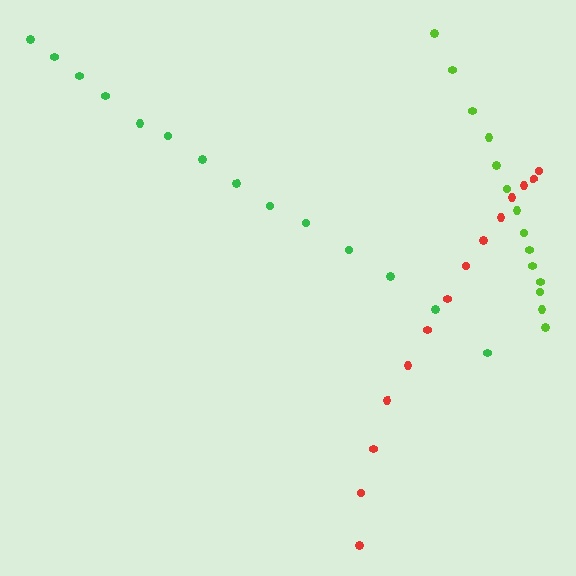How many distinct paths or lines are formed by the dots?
There are 3 distinct paths.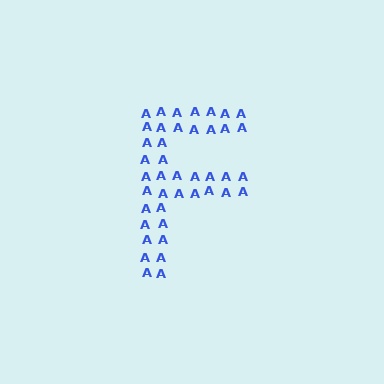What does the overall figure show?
The overall figure shows the letter F.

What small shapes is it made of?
It is made of small letter A's.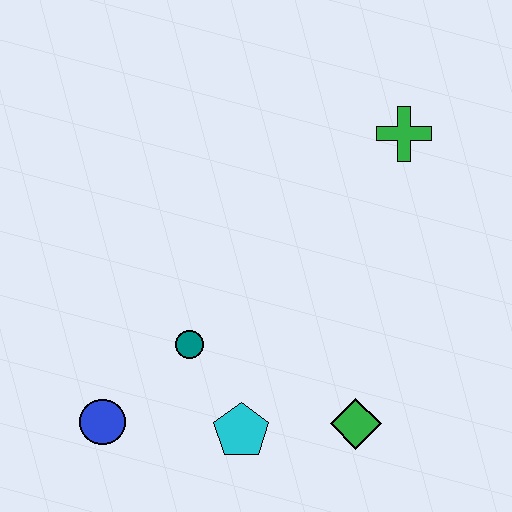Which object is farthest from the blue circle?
The green cross is farthest from the blue circle.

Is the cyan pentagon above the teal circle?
No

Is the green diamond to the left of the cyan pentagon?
No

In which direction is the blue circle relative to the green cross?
The blue circle is to the left of the green cross.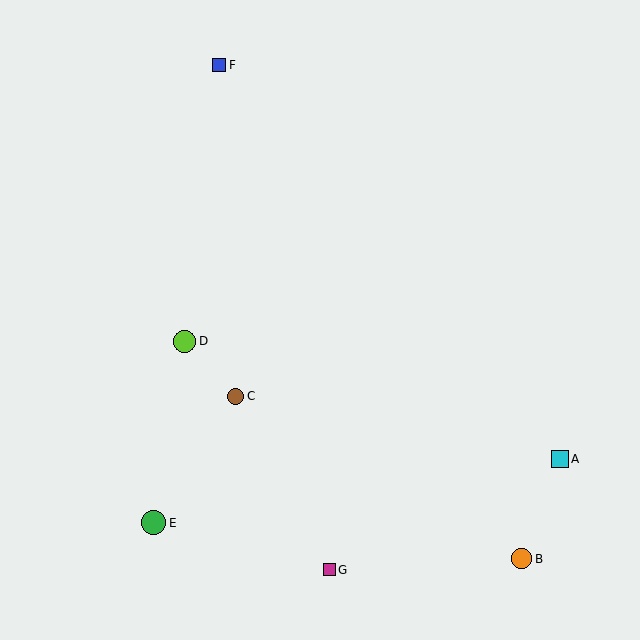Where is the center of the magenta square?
The center of the magenta square is at (329, 570).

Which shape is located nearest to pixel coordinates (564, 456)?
The cyan square (labeled A) at (560, 459) is nearest to that location.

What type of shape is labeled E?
Shape E is a green circle.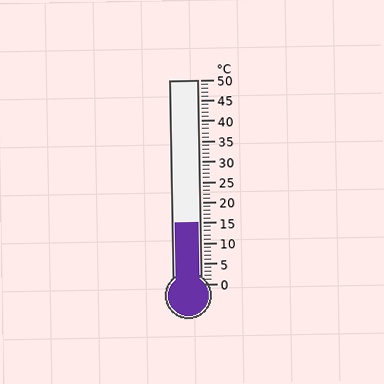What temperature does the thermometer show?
The thermometer shows approximately 15°C.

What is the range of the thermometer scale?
The thermometer scale ranges from 0°C to 50°C.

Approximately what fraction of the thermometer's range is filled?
The thermometer is filled to approximately 30% of its range.